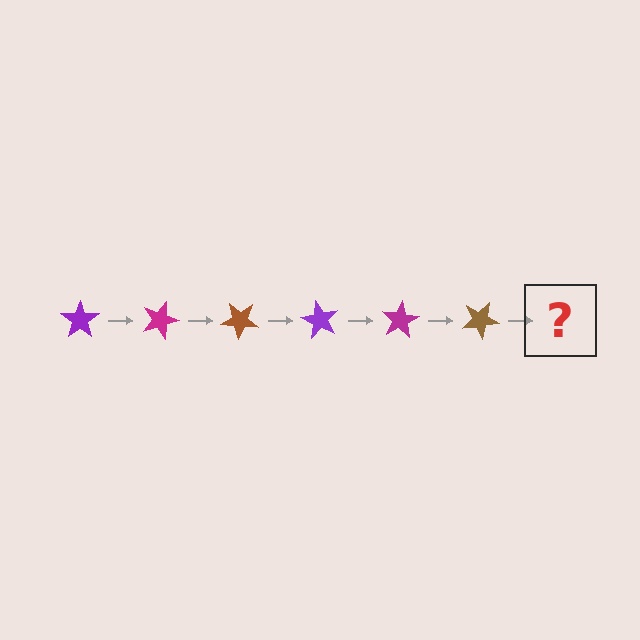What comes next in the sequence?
The next element should be a purple star, rotated 120 degrees from the start.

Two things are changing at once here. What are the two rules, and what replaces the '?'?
The two rules are that it rotates 20 degrees each step and the color cycles through purple, magenta, and brown. The '?' should be a purple star, rotated 120 degrees from the start.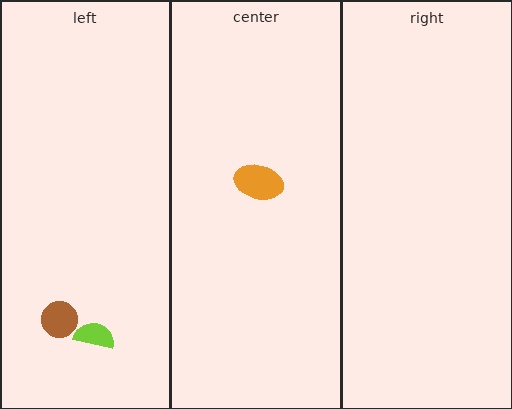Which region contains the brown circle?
The left region.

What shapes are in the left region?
The brown circle, the lime semicircle.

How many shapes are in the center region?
1.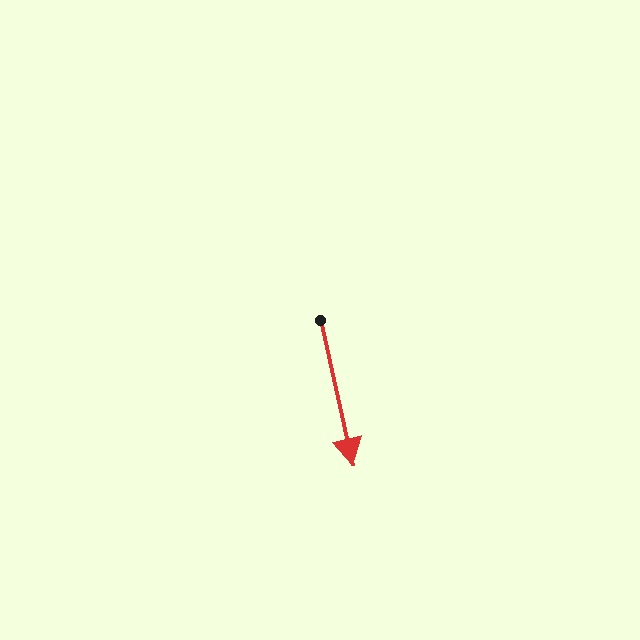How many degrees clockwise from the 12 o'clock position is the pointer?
Approximately 167 degrees.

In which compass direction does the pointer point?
South.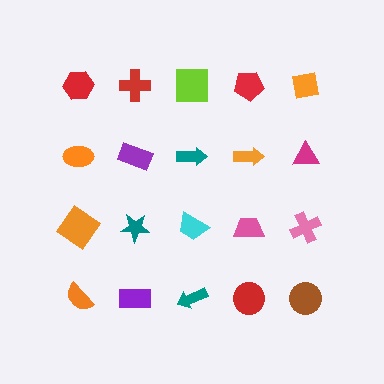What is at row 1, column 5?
An orange square.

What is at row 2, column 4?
An orange arrow.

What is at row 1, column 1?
A red hexagon.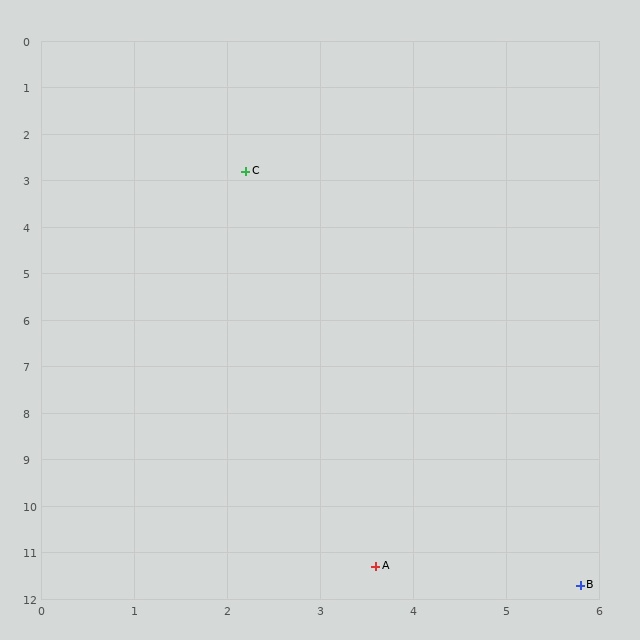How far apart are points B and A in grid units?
Points B and A are about 2.2 grid units apart.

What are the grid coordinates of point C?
Point C is at approximately (2.2, 2.8).